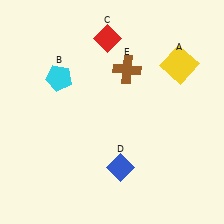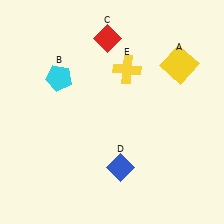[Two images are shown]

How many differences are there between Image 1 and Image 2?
There is 1 difference between the two images.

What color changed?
The cross (E) changed from brown in Image 1 to yellow in Image 2.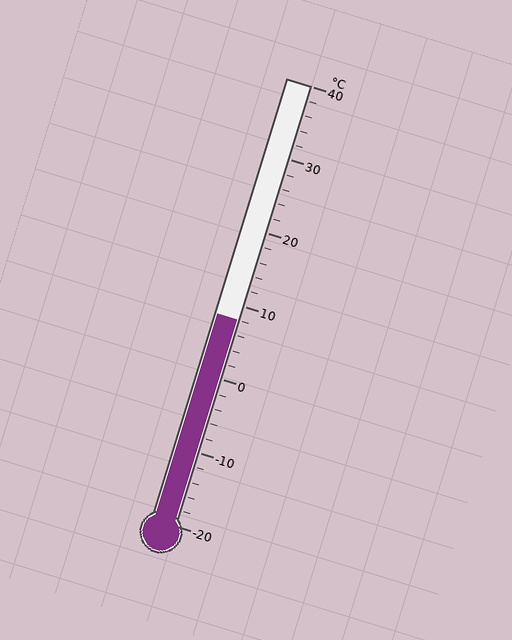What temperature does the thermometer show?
The thermometer shows approximately 8°C.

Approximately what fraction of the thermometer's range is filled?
The thermometer is filled to approximately 45% of its range.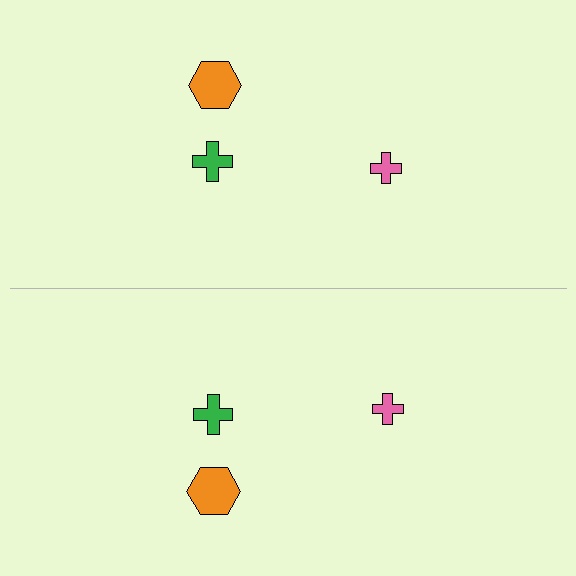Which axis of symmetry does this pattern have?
The pattern has a horizontal axis of symmetry running through the center of the image.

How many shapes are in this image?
There are 6 shapes in this image.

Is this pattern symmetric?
Yes, this pattern has bilateral (reflection) symmetry.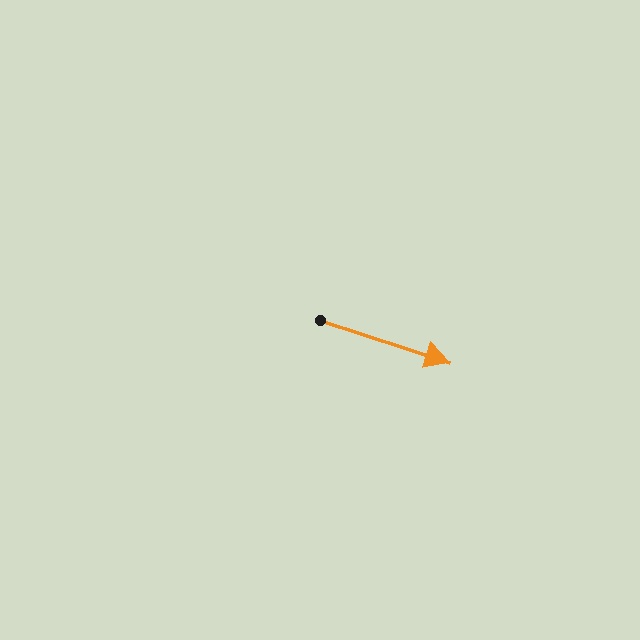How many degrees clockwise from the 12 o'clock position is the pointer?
Approximately 108 degrees.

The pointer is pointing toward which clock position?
Roughly 4 o'clock.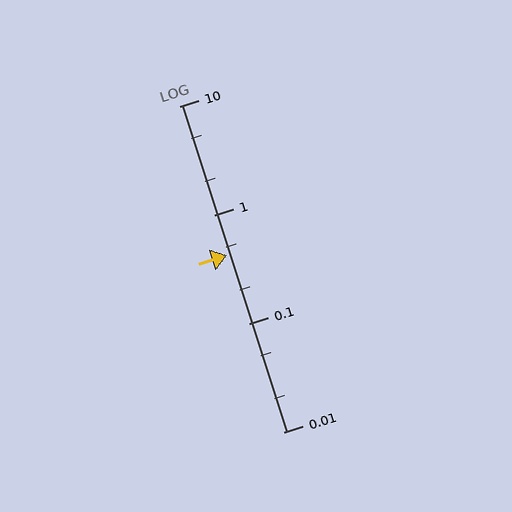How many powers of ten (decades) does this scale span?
The scale spans 3 decades, from 0.01 to 10.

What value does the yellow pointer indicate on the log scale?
The pointer indicates approximately 0.42.